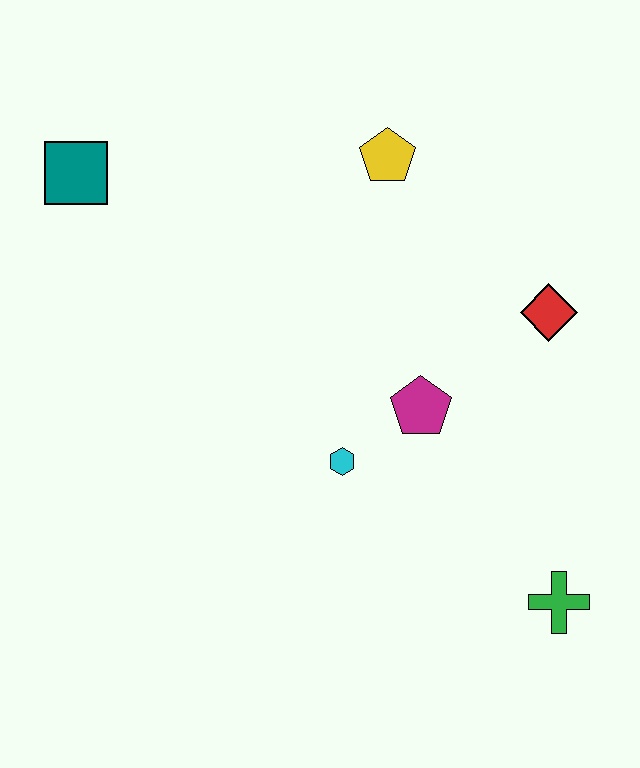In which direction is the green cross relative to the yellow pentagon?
The green cross is below the yellow pentagon.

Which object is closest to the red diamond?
The magenta pentagon is closest to the red diamond.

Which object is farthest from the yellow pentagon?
The green cross is farthest from the yellow pentagon.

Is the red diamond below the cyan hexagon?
No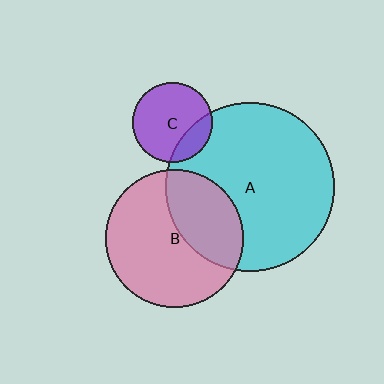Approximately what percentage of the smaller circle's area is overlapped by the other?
Approximately 35%.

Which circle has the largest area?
Circle A (cyan).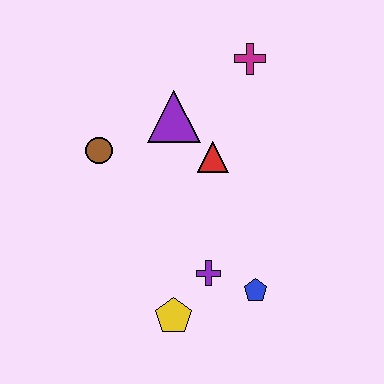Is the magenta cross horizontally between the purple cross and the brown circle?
No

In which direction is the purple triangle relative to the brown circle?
The purple triangle is to the right of the brown circle.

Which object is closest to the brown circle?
The purple triangle is closest to the brown circle.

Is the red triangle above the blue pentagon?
Yes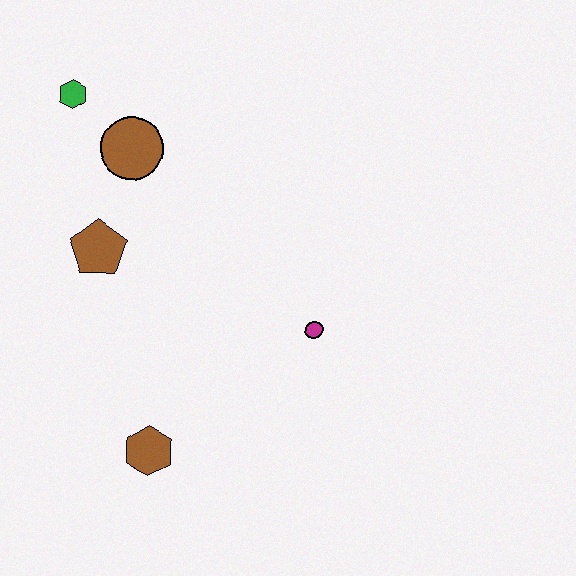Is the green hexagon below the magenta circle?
No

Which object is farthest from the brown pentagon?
The magenta circle is farthest from the brown pentagon.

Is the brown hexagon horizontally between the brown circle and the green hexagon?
No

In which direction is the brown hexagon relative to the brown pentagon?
The brown hexagon is below the brown pentagon.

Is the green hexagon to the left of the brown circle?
Yes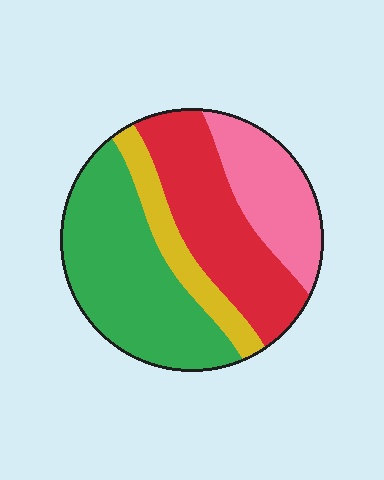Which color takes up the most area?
Green, at roughly 40%.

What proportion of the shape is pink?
Pink covers about 20% of the shape.